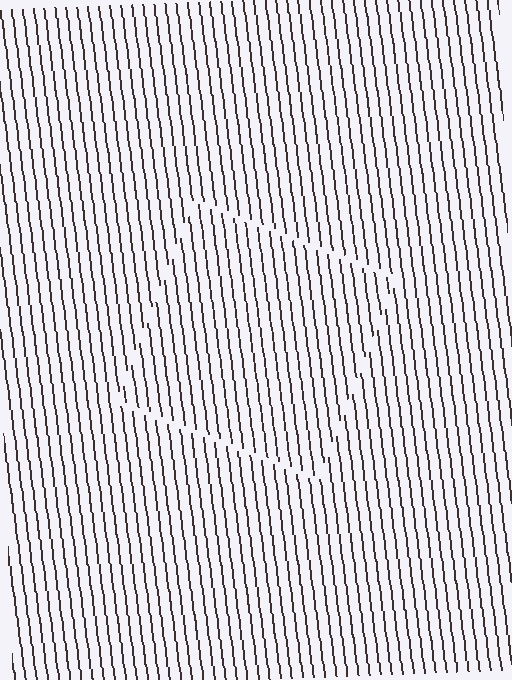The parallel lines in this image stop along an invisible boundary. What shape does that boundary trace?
An illusory square. The interior of the shape contains the same grating, shifted by half a period — the contour is defined by the phase discontinuity where line-ends from the inner and outer gratings abut.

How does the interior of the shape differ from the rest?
The interior of the shape contains the same grating, shifted by half a period — the contour is defined by the phase discontinuity where line-ends from the inner and outer gratings abut.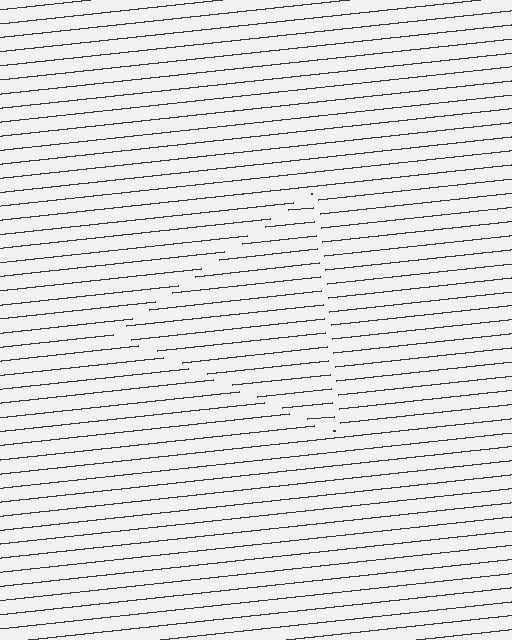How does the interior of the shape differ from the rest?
The interior of the shape contains the same grating, shifted by half a period — the contour is defined by the phase discontinuity where line-ends from the inner and outer gratings abut.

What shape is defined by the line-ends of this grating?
An illusory triangle. The interior of the shape contains the same grating, shifted by half a period — the contour is defined by the phase discontinuity where line-ends from the inner and outer gratings abut.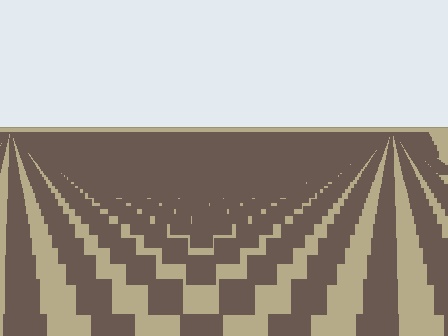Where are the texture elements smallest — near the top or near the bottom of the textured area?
Near the top.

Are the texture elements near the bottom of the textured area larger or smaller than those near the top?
Larger. Near the bottom, elements are closer to the viewer and appear at a bigger on-screen size.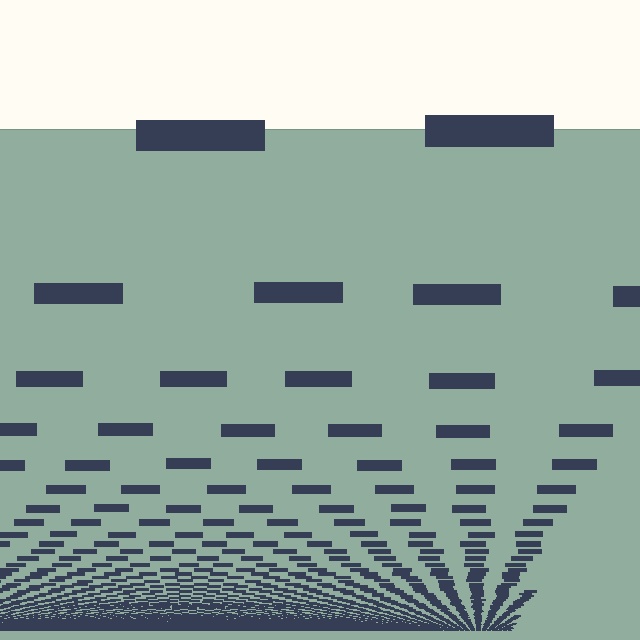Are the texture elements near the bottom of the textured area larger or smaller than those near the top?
Smaller. The gradient is inverted — elements near the bottom are smaller and denser.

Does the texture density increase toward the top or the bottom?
Density increases toward the bottom.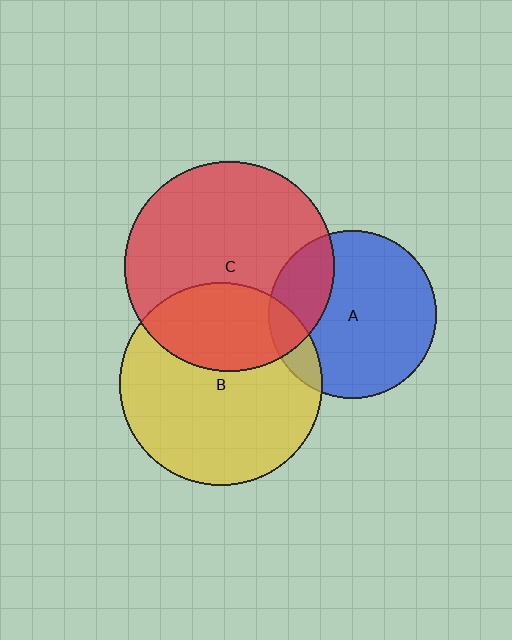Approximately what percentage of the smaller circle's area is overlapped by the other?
Approximately 30%.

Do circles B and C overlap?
Yes.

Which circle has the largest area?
Circle C (red).